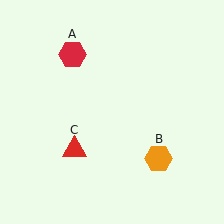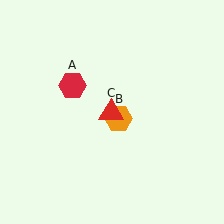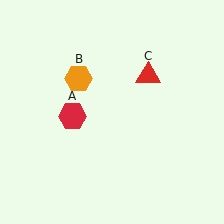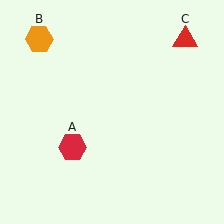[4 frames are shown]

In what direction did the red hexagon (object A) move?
The red hexagon (object A) moved down.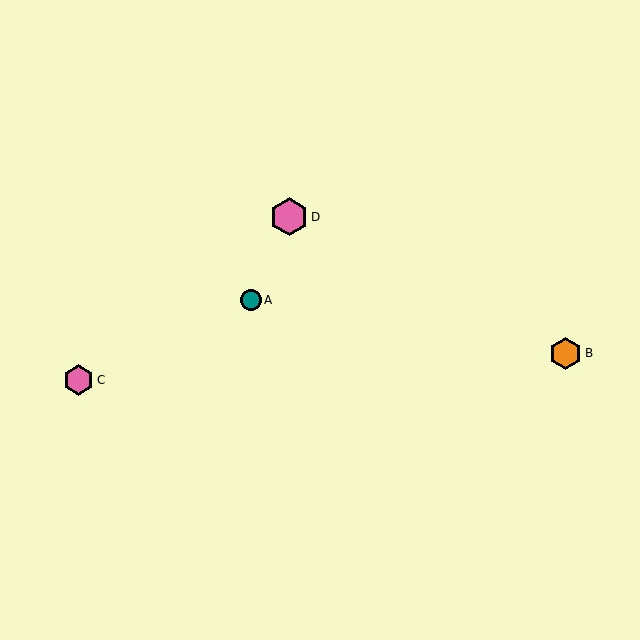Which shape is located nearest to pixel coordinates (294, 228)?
The pink hexagon (labeled D) at (289, 217) is nearest to that location.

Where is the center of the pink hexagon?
The center of the pink hexagon is at (79, 380).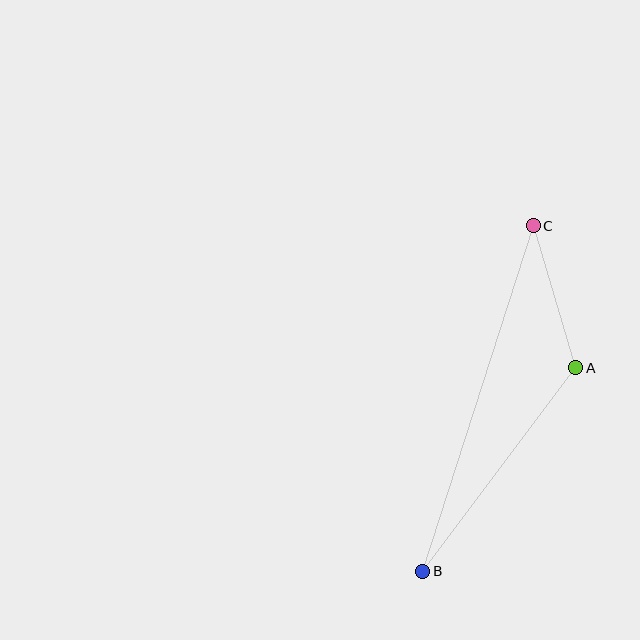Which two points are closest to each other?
Points A and C are closest to each other.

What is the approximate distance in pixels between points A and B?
The distance between A and B is approximately 254 pixels.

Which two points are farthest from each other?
Points B and C are farthest from each other.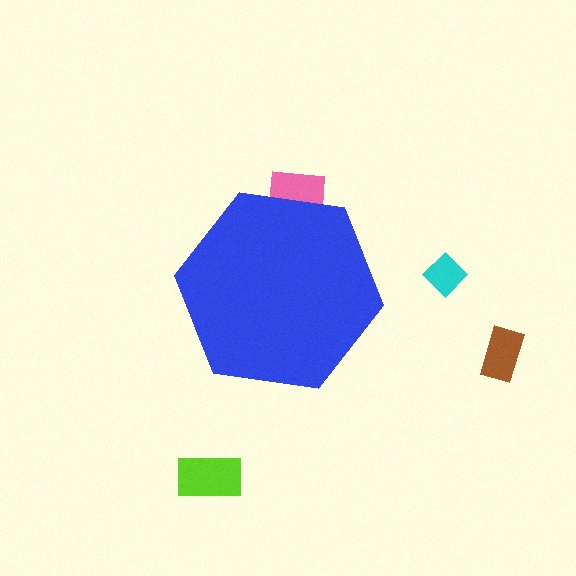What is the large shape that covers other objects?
A blue hexagon.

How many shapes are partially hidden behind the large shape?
1 shape is partially hidden.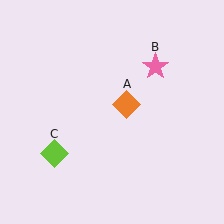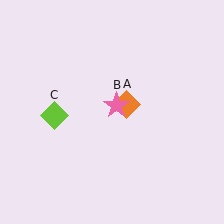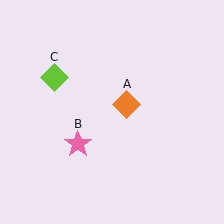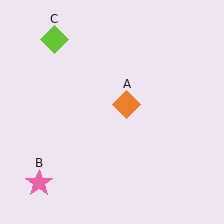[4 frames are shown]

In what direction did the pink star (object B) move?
The pink star (object B) moved down and to the left.